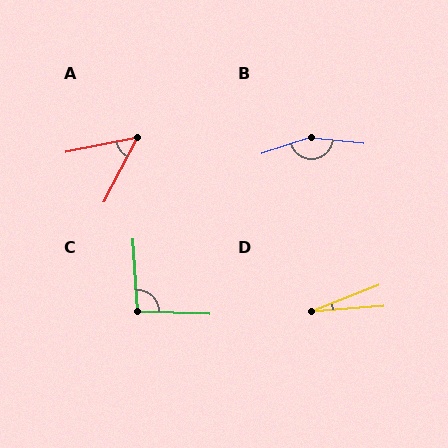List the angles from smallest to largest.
D (17°), A (51°), C (95°), B (156°).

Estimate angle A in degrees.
Approximately 51 degrees.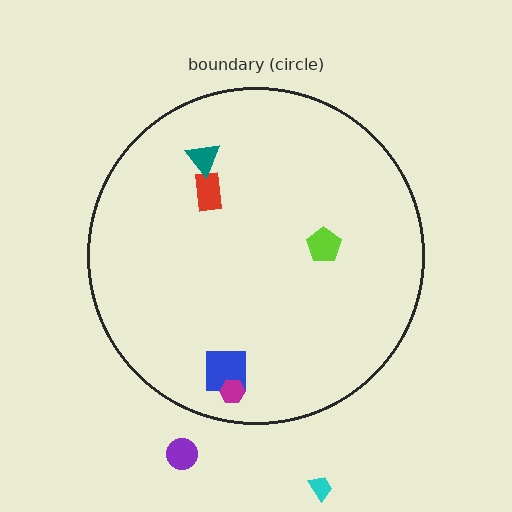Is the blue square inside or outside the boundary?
Inside.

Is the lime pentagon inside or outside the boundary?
Inside.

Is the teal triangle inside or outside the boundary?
Inside.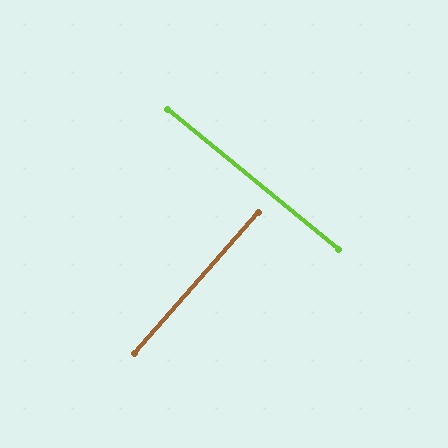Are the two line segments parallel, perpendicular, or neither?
Perpendicular — they meet at approximately 88°.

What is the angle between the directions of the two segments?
Approximately 88 degrees.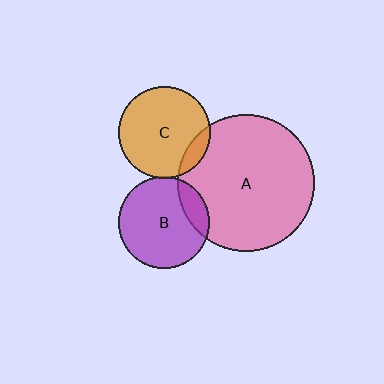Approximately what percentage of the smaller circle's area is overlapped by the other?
Approximately 5%.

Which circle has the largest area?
Circle A (pink).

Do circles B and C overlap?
Yes.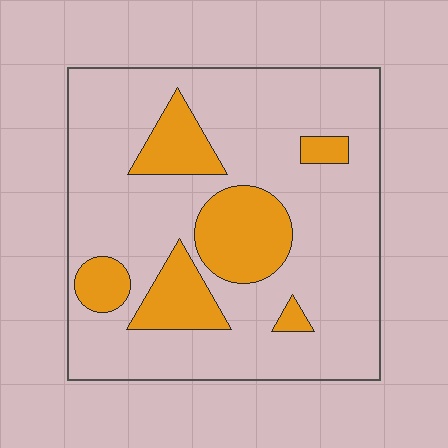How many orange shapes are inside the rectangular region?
6.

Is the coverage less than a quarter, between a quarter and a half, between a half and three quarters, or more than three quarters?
Less than a quarter.